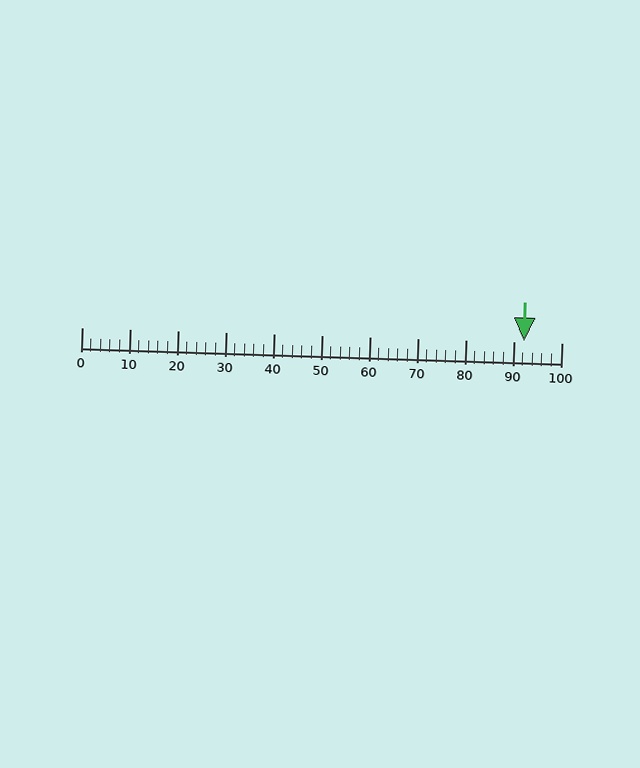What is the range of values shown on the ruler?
The ruler shows values from 0 to 100.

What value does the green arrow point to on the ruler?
The green arrow points to approximately 92.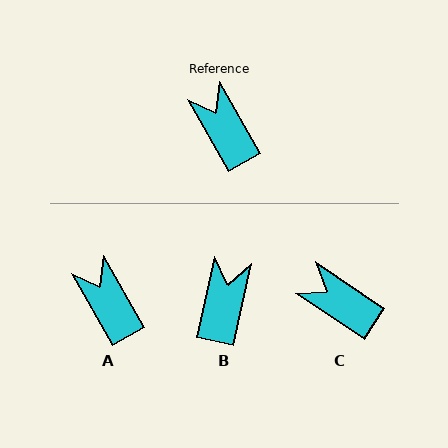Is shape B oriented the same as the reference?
No, it is off by about 42 degrees.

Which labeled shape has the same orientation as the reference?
A.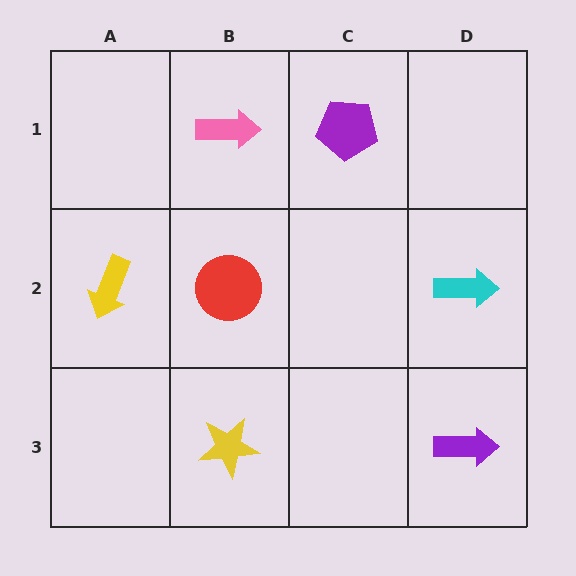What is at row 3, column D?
A purple arrow.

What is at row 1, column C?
A purple pentagon.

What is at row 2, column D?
A cyan arrow.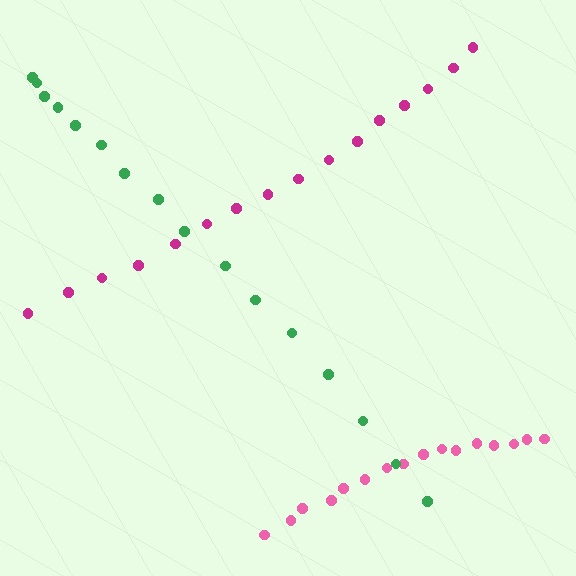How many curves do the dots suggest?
There are 3 distinct paths.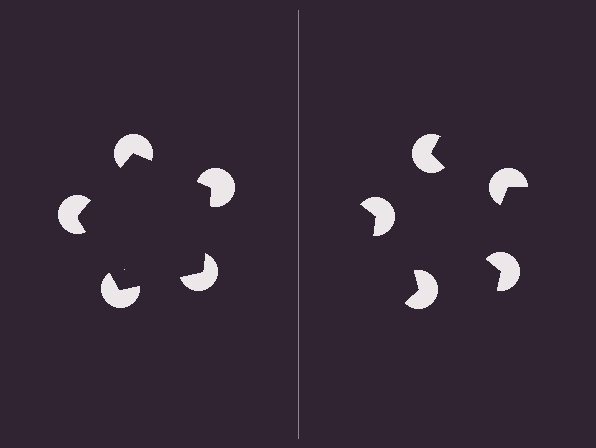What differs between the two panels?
The pac-man discs are positioned identically on both sides; only the wedge orientations differ. On the left they align to a pentagon; on the right they are misaligned.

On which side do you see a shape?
An illusory pentagon appears on the left side. On the right side the wedge cuts are rotated, so no coherent shape forms.